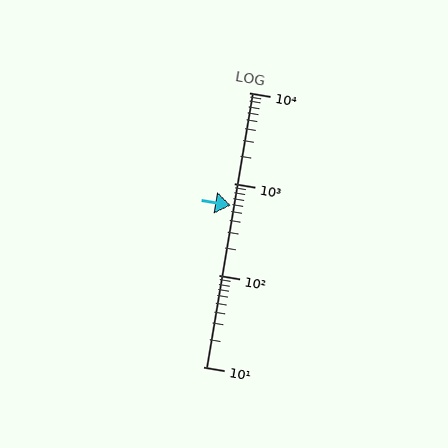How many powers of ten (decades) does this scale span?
The scale spans 3 decades, from 10 to 10000.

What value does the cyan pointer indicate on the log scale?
The pointer indicates approximately 580.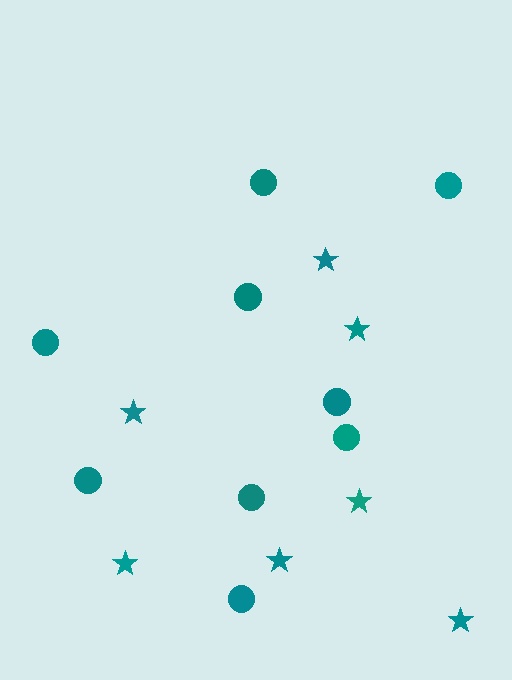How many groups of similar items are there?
There are 2 groups: one group of stars (7) and one group of circles (9).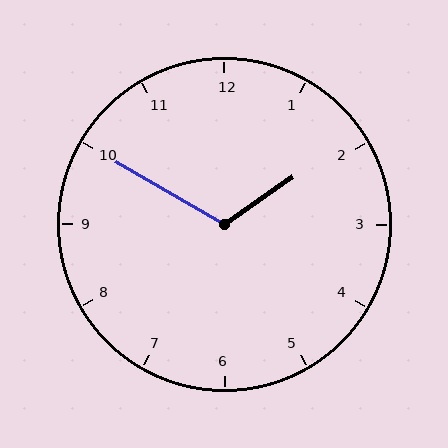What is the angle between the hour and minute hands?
Approximately 115 degrees.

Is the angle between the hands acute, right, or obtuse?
It is obtuse.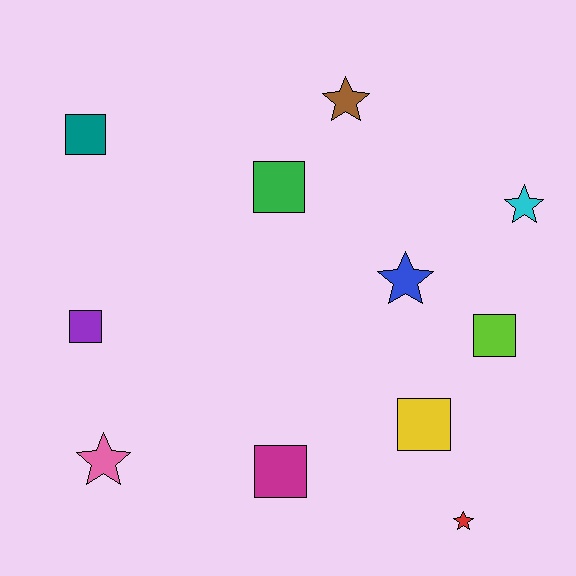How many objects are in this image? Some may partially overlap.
There are 11 objects.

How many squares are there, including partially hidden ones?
There are 6 squares.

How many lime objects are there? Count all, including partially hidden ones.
There is 1 lime object.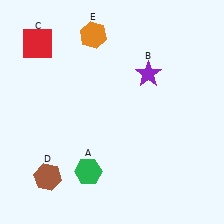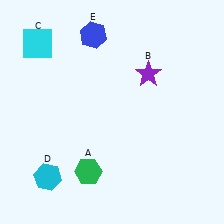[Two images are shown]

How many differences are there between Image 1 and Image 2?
There are 3 differences between the two images.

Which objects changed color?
C changed from red to cyan. D changed from brown to cyan. E changed from orange to blue.